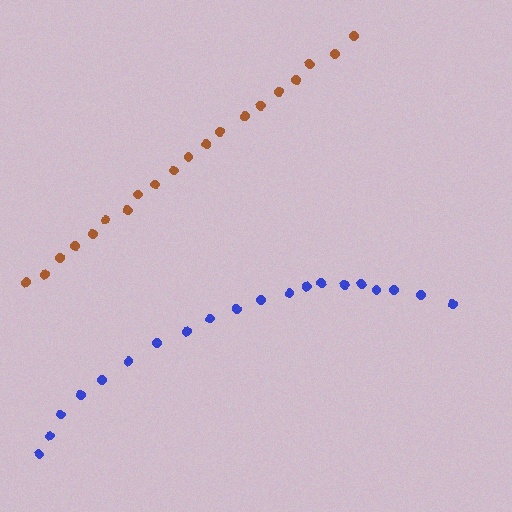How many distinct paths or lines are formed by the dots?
There are 2 distinct paths.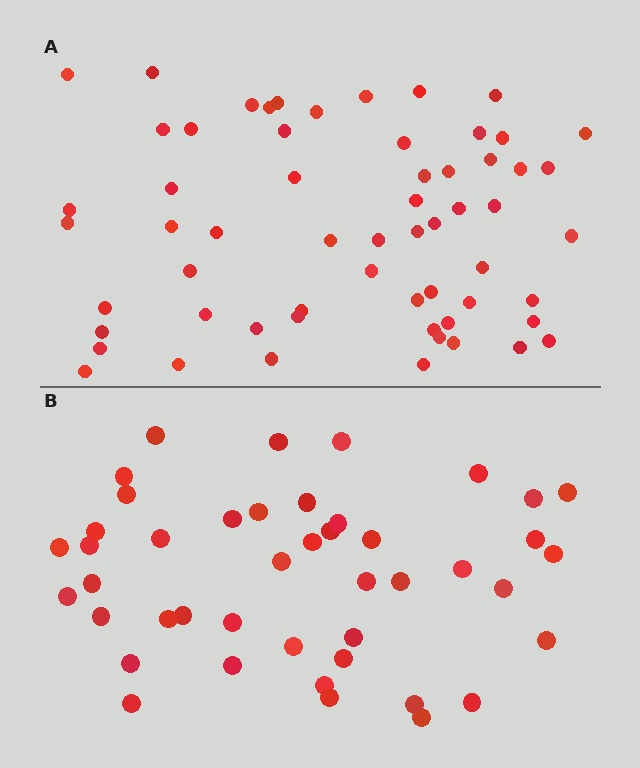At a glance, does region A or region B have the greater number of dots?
Region A (the top region) has more dots.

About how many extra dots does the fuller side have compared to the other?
Region A has approximately 15 more dots than region B.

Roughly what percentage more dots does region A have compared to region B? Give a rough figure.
About 35% more.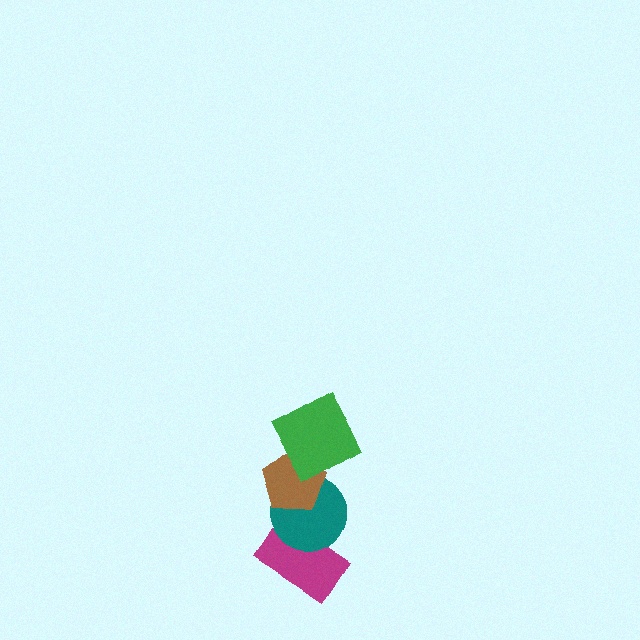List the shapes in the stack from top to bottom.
From top to bottom: the green square, the brown pentagon, the teal circle, the magenta rectangle.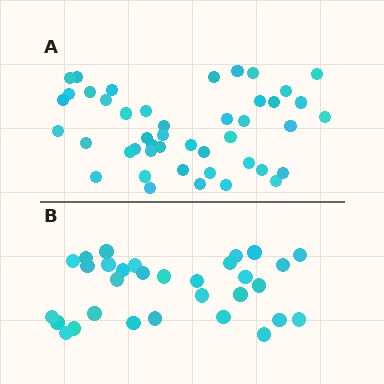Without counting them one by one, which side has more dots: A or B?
Region A (the top region) has more dots.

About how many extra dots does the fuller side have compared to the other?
Region A has approximately 15 more dots than region B.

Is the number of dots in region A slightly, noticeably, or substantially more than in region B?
Region A has substantially more. The ratio is roughly 1.5 to 1.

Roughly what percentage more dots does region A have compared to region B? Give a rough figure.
About 45% more.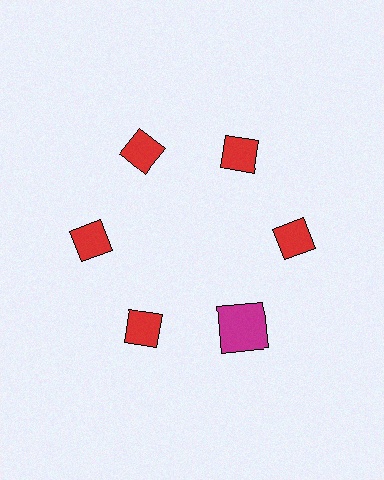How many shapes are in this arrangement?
There are 6 shapes arranged in a ring pattern.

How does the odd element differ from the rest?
It differs in both color (magenta instead of red) and shape (square instead of diamond).